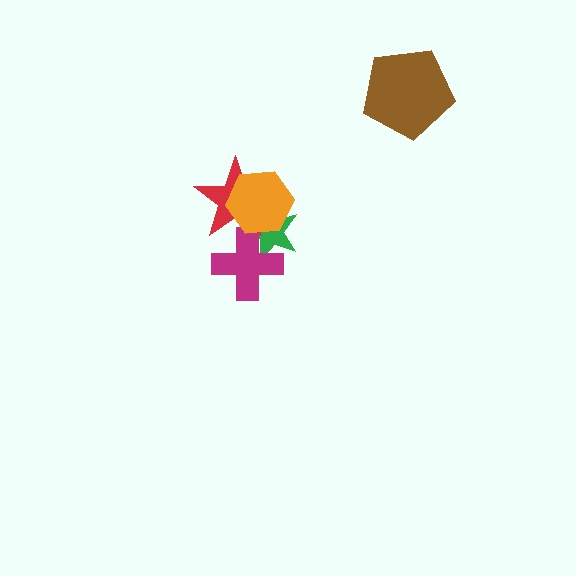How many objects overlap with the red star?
3 objects overlap with the red star.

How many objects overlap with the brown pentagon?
0 objects overlap with the brown pentagon.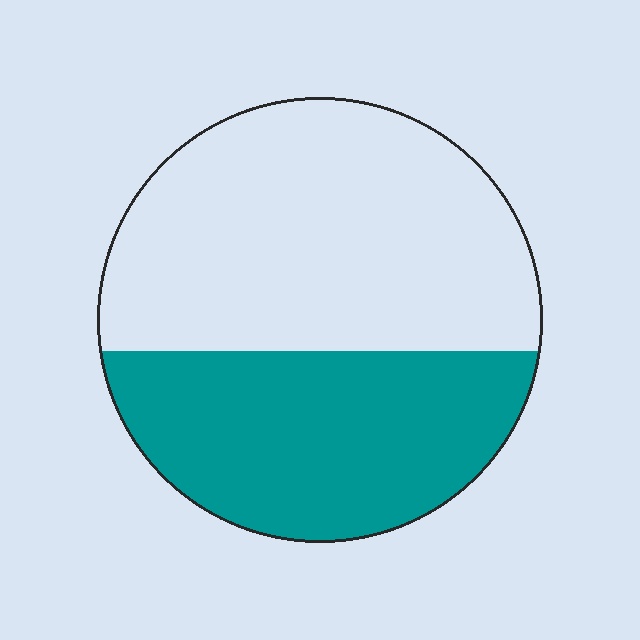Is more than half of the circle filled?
No.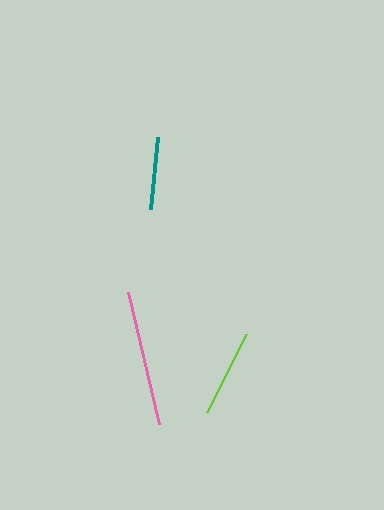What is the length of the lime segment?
The lime segment is approximately 87 pixels long.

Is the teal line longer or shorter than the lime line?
The lime line is longer than the teal line.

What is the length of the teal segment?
The teal segment is approximately 72 pixels long.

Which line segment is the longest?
The pink line is the longest at approximately 136 pixels.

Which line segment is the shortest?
The teal line is the shortest at approximately 72 pixels.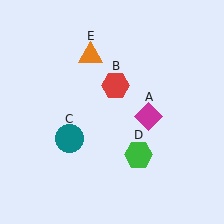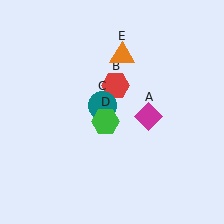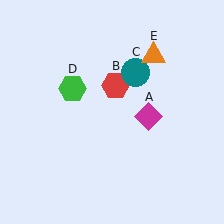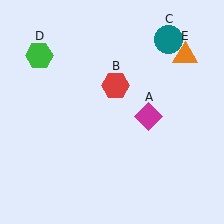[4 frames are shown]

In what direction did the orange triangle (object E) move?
The orange triangle (object E) moved right.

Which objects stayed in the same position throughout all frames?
Magenta diamond (object A) and red hexagon (object B) remained stationary.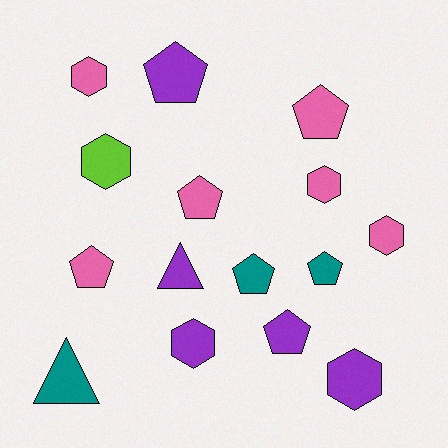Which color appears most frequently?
Pink, with 6 objects.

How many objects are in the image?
There are 15 objects.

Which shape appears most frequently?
Pentagon, with 7 objects.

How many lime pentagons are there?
There are no lime pentagons.